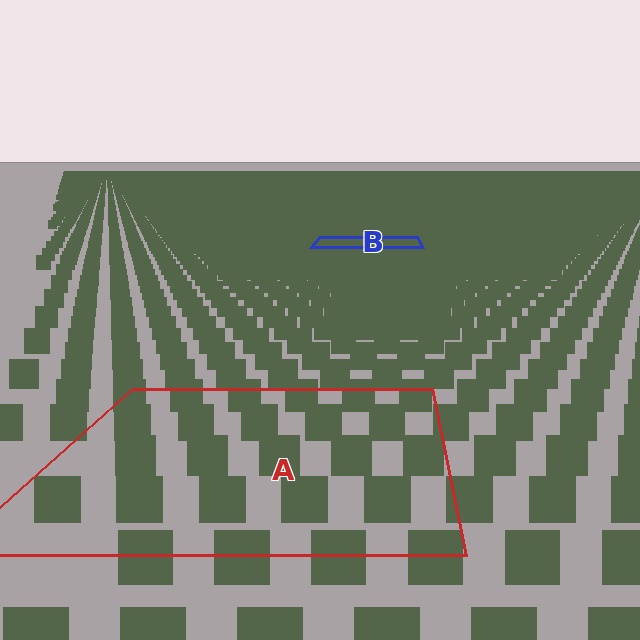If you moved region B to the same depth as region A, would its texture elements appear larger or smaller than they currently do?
They would appear larger. At a closer depth, the same texture elements are projected at a bigger on-screen size.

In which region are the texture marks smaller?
The texture marks are smaller in region B, because it is farther away.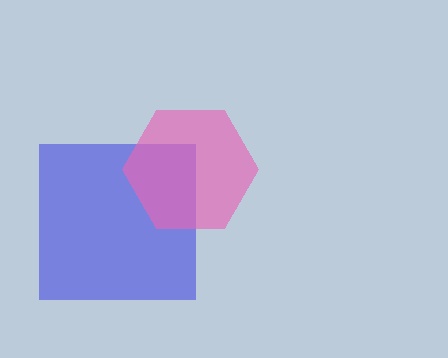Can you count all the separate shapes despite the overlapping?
Yes, there are 2 separate shapes.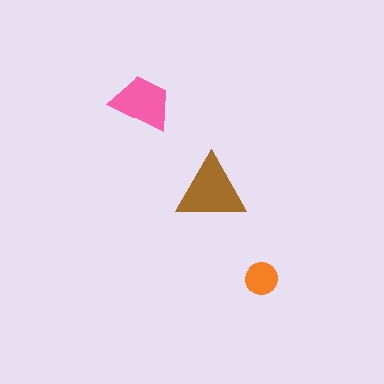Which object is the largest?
The brown triangle.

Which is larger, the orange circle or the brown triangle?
The brown triangle.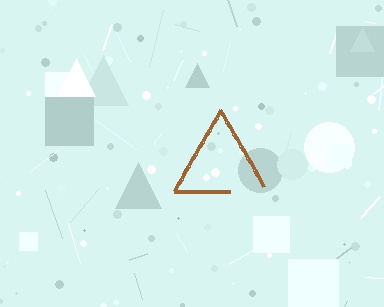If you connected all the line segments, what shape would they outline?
They would outline a triangle.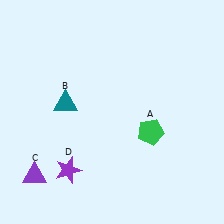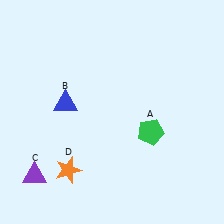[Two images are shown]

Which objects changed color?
B changed from teal to blue. D changed from purple to orange.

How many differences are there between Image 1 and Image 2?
There are 2 differences between the two images.